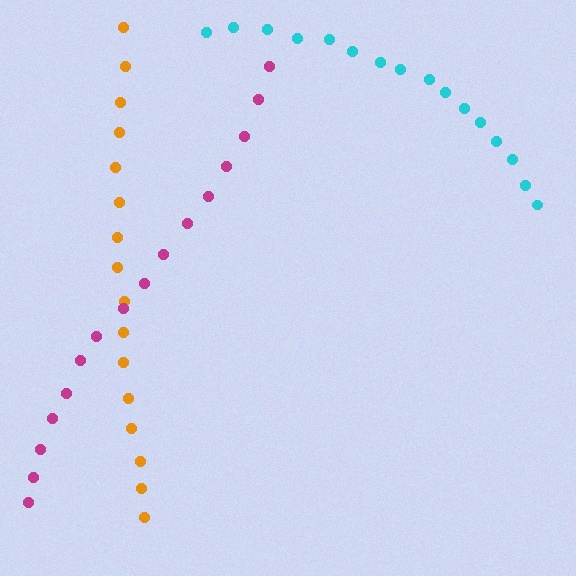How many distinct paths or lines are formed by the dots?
There are 3 distinct paths.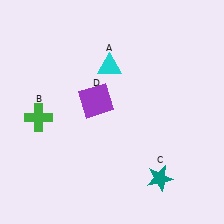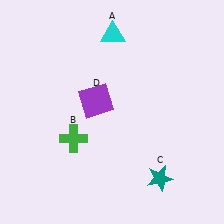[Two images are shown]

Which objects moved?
The objects that moved are: the cyan triangle (A), the green cross (B).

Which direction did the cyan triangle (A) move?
The cyan triangle (A) moved up.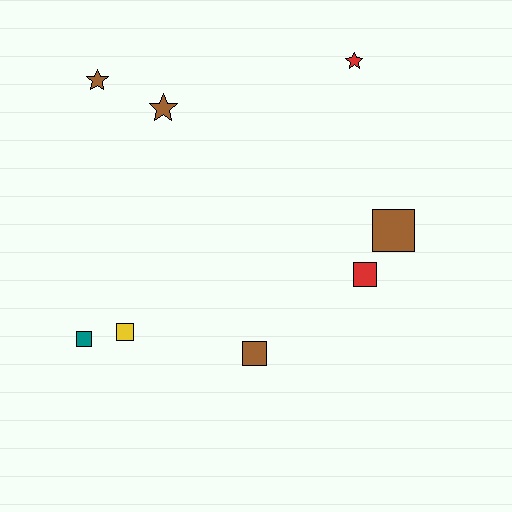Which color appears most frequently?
Brown, with 4 objects.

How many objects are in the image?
There are 8 objects.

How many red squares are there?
There is 1 red square.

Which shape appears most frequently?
Square, with 5 objects.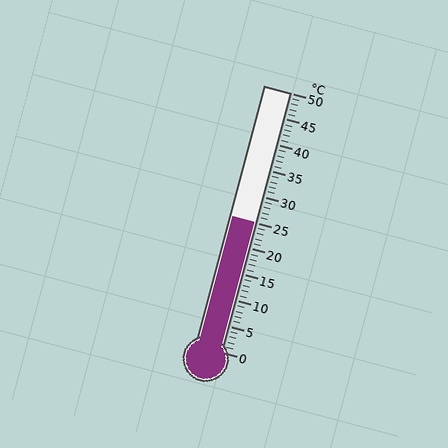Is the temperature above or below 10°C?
The temperature is above 10°C.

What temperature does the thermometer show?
The thermometer shows approximately 25°C.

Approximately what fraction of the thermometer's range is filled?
The thermometer is filled to approximately 50% of its range.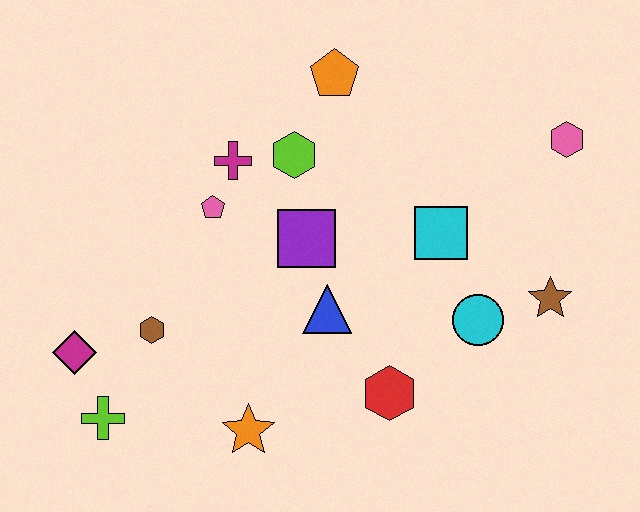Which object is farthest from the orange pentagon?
The lime cross is farthest from the orange pentagon.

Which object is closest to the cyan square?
The cyan circle is closest to the cyan square.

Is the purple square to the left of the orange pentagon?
Yes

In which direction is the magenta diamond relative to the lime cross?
The magenta diamond is above the lime cross.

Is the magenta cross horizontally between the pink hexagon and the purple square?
No